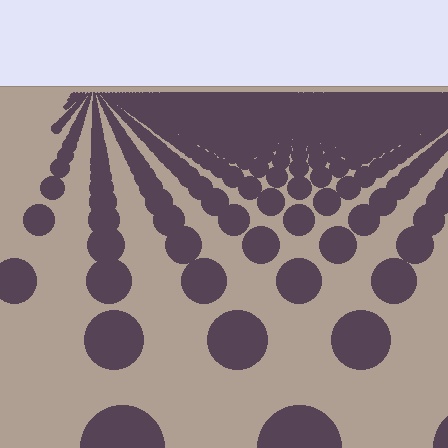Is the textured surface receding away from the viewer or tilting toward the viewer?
The surface is receding away from the viewer. Texture elements get smaller and denser toward the top.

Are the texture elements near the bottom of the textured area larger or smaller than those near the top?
Larger. Near the bottom, elements are closer to the viewer and appear at a bigger on-screen size.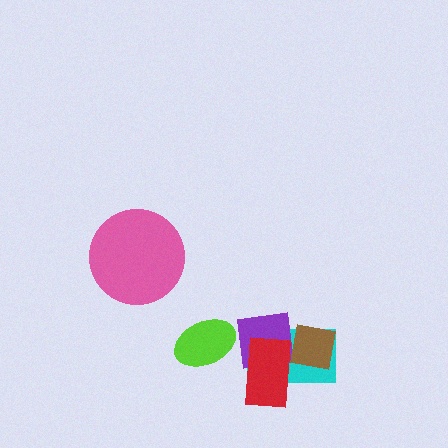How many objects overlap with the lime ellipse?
1 object overlaps with the lime ellipse.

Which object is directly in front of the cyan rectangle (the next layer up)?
The purple square is directly in front of the cyan rectangle.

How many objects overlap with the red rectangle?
3 objects overlap with the red rectangle.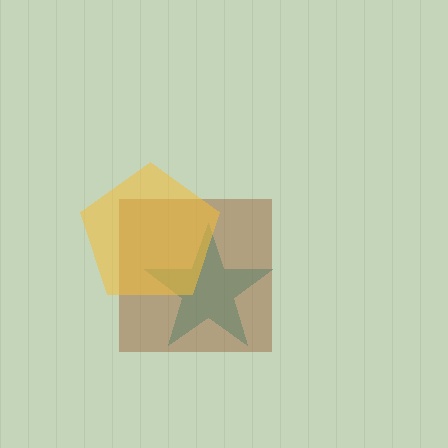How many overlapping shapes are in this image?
There are 3 overlapping shapes in the image.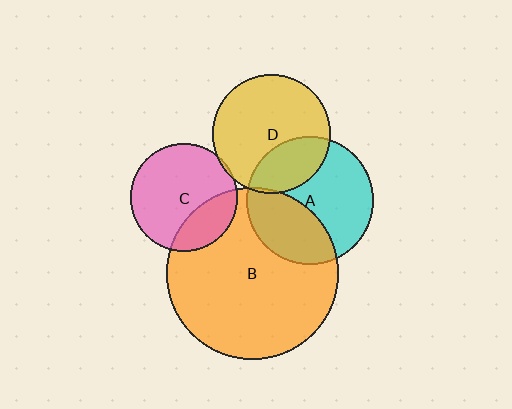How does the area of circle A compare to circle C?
Approximately 1.4 times.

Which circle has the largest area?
Circle B (orange).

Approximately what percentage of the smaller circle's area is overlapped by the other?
Approximately 25%.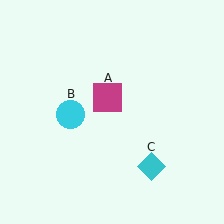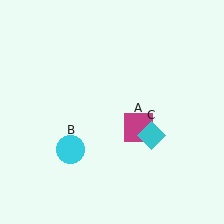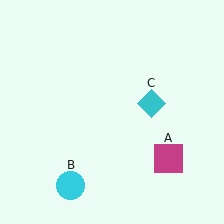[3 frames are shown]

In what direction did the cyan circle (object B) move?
The cyan circle (object B) moved down.